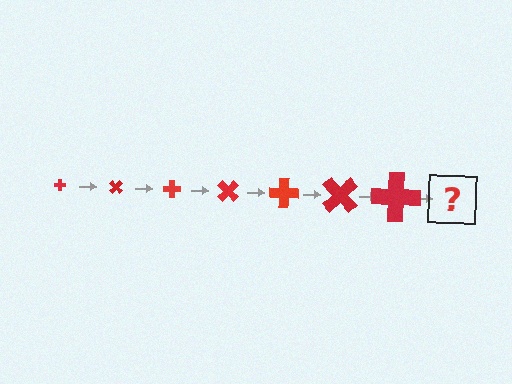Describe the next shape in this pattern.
It should be a cross, larger than the previous one and rotated 315 degrees from the start.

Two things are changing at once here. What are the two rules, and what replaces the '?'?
The two rules are that the cross grows larger each step and it rotates 45 degrees each step. The '?' should be a cross, larger than the previous one and rotated 315 degrees from the start.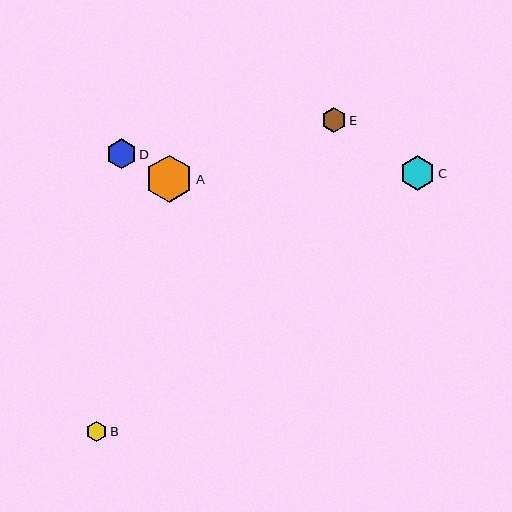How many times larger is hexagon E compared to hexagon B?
Hexagon E is approximately 1.2 times the size of hexagon B.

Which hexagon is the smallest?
Hexagon B is the smallest with a size of approximately 20 pixels.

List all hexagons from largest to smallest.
From largest to smallest: A, C, D, E, B.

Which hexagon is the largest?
Hexagon A is the largest with a size of approximately 47 pixels.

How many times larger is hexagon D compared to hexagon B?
Hexagon D is approximately 1.5 times the size of hexagon B.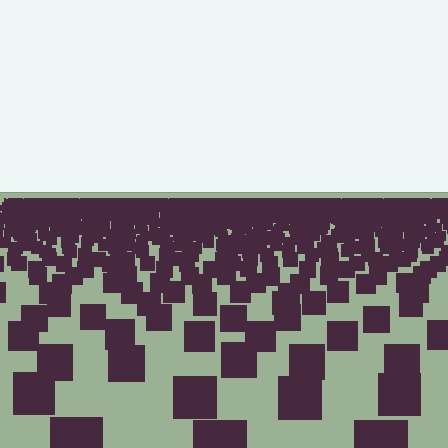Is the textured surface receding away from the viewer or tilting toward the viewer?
The surface is receding away from the viewer. Texture elements get smaller and denser toward the top.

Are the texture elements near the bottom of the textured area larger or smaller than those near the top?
Larger. Near the bottom, elements are closer to the viewer and appear at a bigger on-screen size.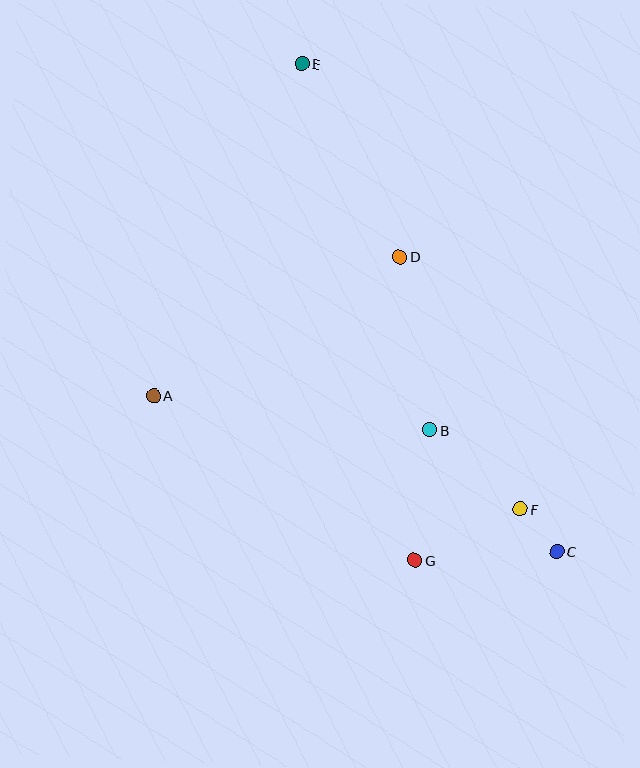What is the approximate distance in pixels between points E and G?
The distance between E and G is approximately 509 pixels.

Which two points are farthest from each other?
Points C and E are farthest from each other.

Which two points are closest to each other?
Points C and F are closest to each other.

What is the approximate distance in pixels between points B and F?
The distance between B and F is approximately 120 pixels.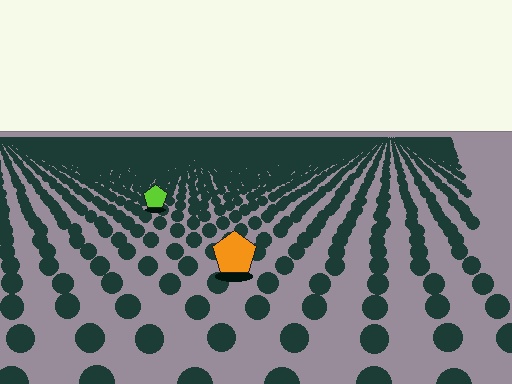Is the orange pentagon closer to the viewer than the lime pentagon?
Yes. The orange pentagon is closer — you can tell from the texture gradient: the ground texture is coarser near it.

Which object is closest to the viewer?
The orange pentagon is closest. The texture marks near it are larger and more spread out.